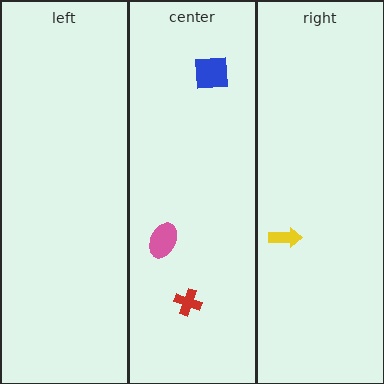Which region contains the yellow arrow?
The right region.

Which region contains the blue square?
The center region.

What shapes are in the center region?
The pink ellipse, the red cross, the blue square.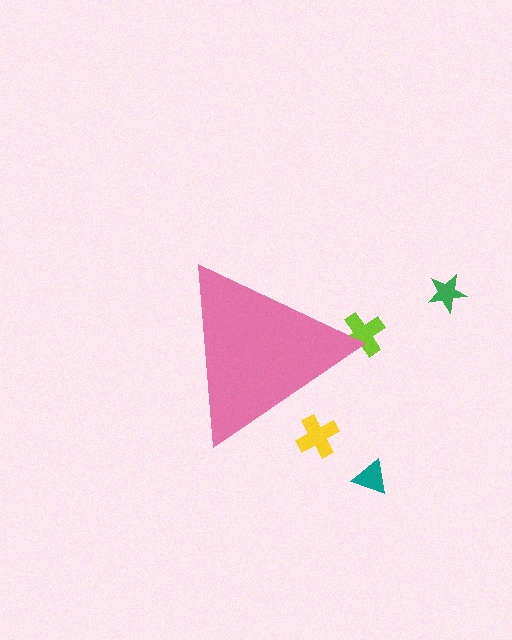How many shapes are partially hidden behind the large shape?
2 shapes are partially hidden.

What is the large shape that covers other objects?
A pink triangle.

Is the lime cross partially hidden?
Yes, the lime cross is partially hidden behind the pink triangle.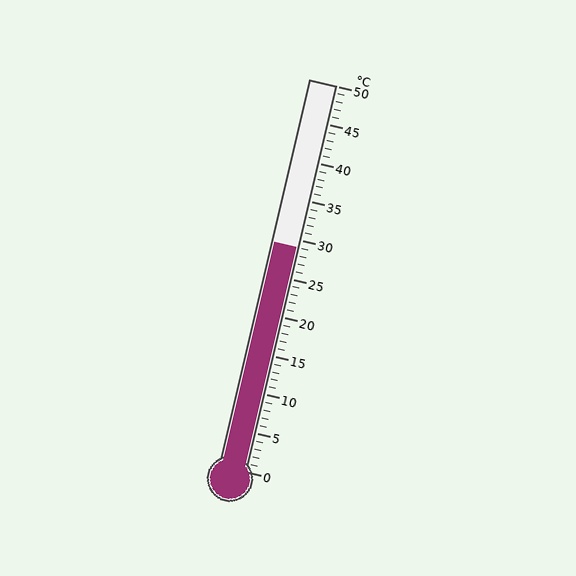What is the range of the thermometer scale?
The thermometer scale ranges from 0°C to 50°C.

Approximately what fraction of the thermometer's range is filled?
The thermometer is filled to approximately 60% of its range.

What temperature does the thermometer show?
The thermometer shows approximately 29°C.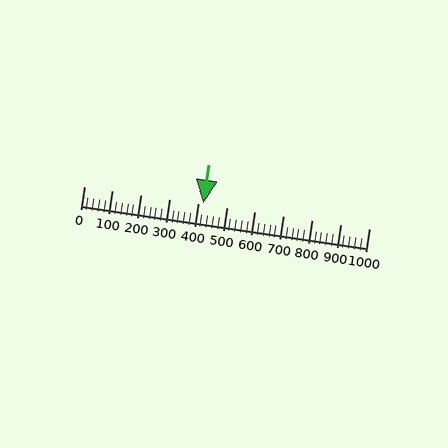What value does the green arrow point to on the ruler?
The green arrow points to approximately 420.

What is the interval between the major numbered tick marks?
The major tick marks are spaced 100 units apart.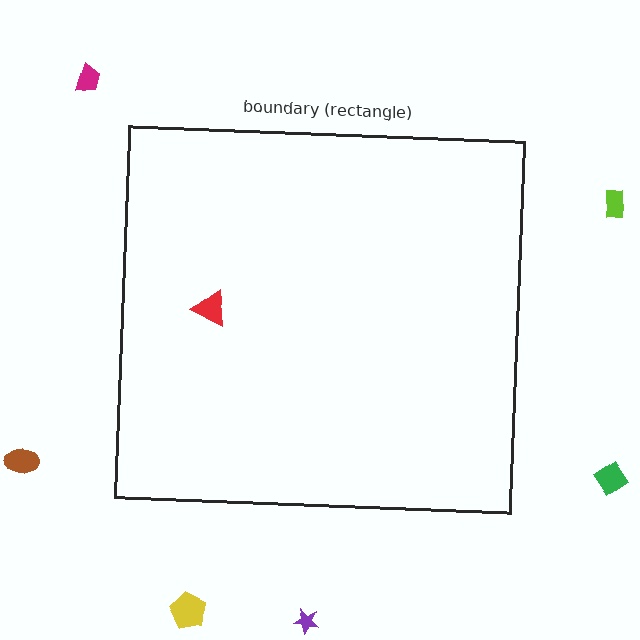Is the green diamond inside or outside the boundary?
Outside.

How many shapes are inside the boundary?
1 inside, 6 outside.